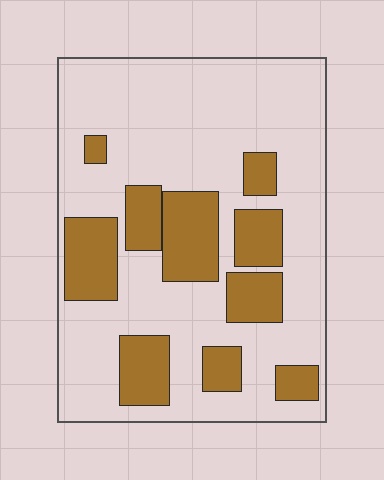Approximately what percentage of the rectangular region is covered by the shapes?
Approximately 25%.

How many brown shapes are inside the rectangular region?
10.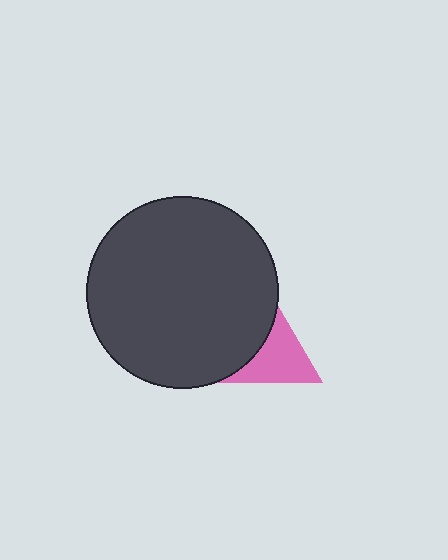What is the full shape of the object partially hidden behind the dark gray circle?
The partially hidden object is a pink triangle.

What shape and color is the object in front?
The object in front is a dark gray circle.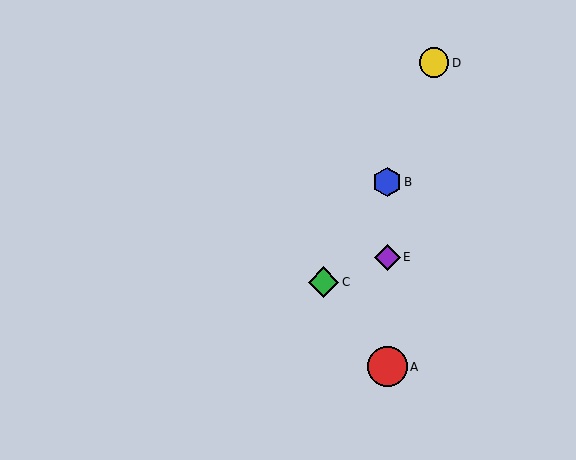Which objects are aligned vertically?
Objects A, B, E are aligned vertically.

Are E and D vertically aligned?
No, E is at x≈387 and D is at x≈434.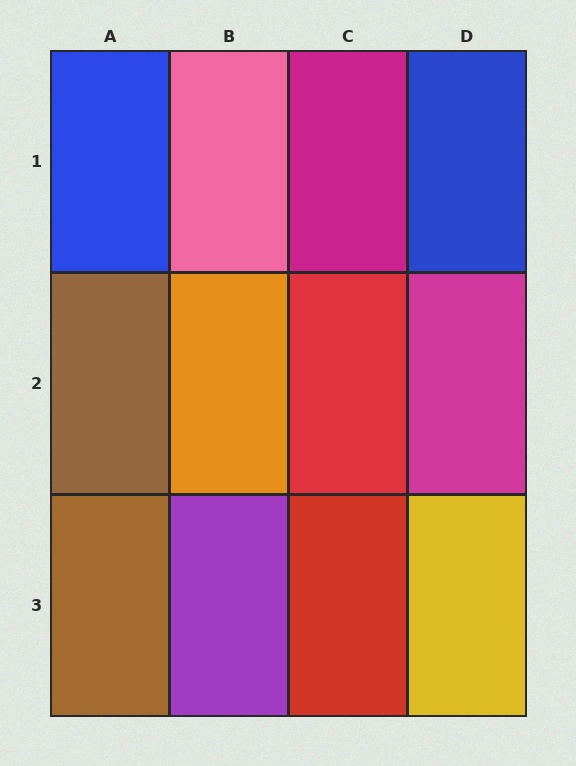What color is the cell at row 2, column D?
Magenta.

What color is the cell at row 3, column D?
Yellow.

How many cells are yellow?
1 cell is yellow.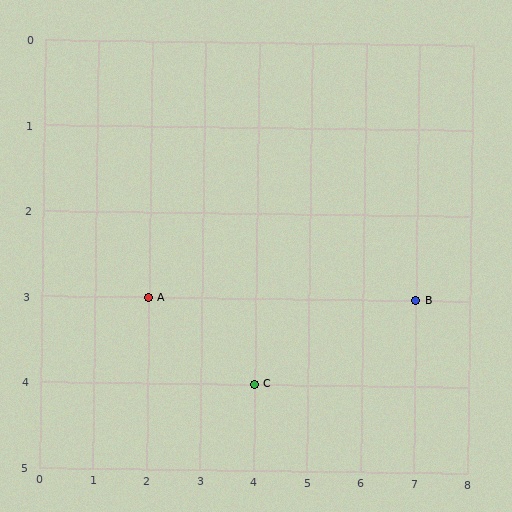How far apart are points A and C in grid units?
Points A and C are 2 columns and 1 row apart (about 2.2 grid units diagonally).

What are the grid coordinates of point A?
Point A is at grid coordinates (2, 3).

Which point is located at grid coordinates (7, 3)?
Point B is at (7, 3).